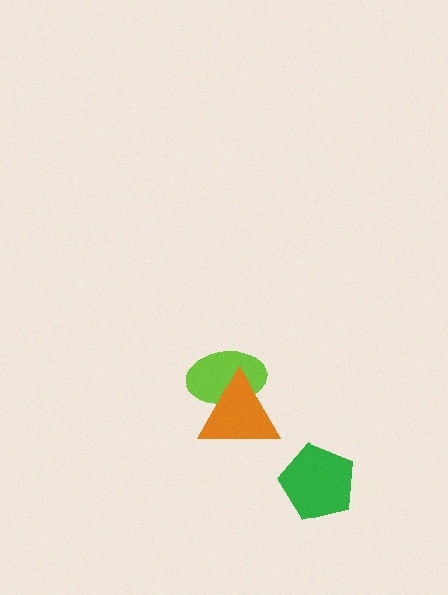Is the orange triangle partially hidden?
No, no other shape covers it.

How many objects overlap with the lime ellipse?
1 object overlaps with the lime ellipse.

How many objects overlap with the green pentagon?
0 objects overlap with the green pentagon.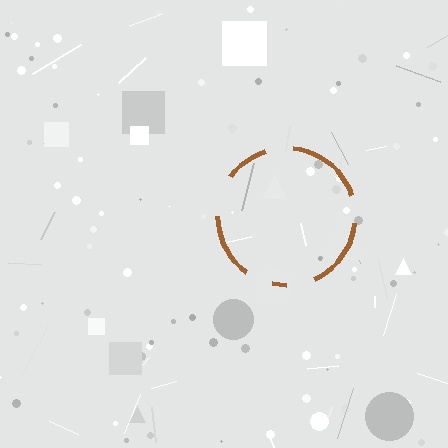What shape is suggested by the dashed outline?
The dashed outline suggests a circle.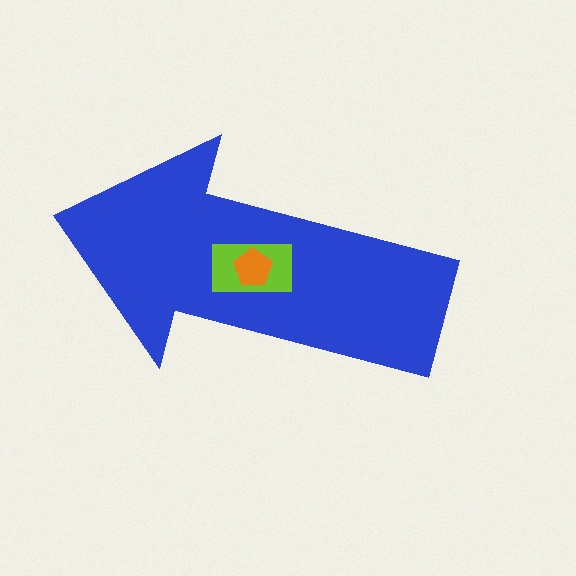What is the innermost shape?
The orange pentagon.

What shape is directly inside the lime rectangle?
The orange pentagon.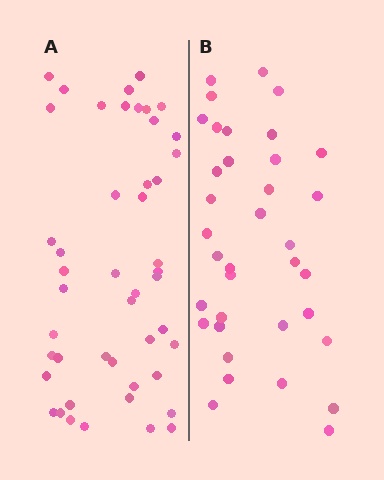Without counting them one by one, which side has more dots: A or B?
Region A (the left region) has more dots.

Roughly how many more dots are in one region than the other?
Region A has roughly 12 or so more dots than region B.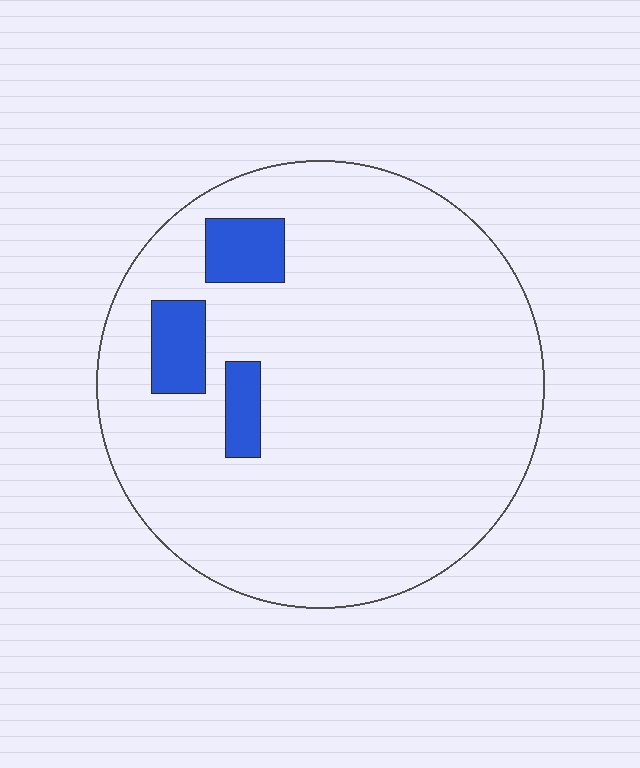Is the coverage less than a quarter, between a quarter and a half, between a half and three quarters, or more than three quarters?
Less than a quarter.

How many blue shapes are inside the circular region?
3.